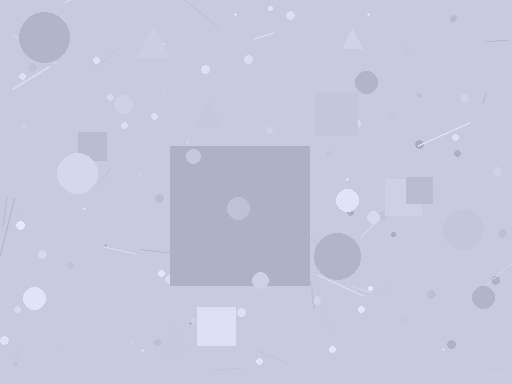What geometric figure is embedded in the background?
A square is embedded in the background.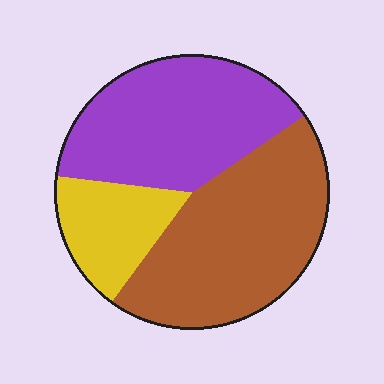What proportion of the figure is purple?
Purple takes up between a third and a half of the figure.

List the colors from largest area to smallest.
From largest to smallest: brown, purple, yellow.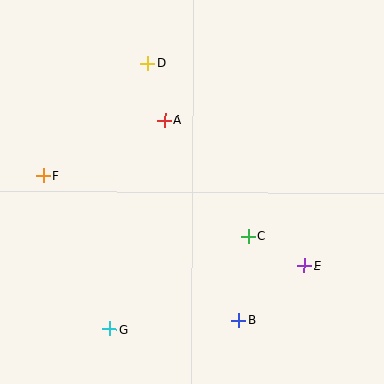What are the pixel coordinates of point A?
Point A is at (165, 120).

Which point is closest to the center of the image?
Point C at (248, 237) is closest to the center.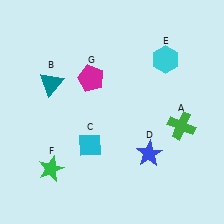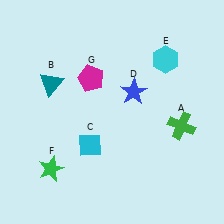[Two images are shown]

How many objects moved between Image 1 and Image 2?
1 object moved between the two images.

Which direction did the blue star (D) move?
The blue star (D) moved up.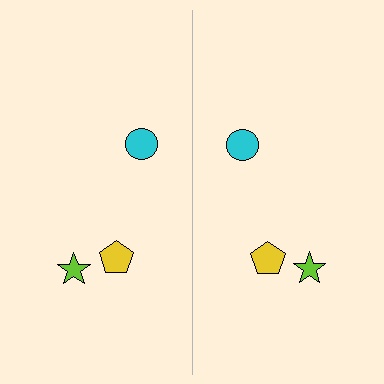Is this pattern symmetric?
Yes, this pattern has bilateral (reflection) symmetry.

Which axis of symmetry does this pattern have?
The pattern has a vertical axis of symmetry running through the center of the image.